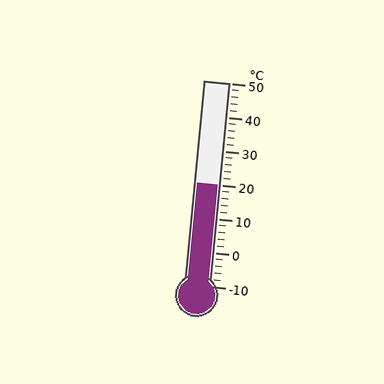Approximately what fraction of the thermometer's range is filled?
The thermometer is filled to approximately 50% of its range.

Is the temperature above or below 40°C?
The temperature is below 40°C.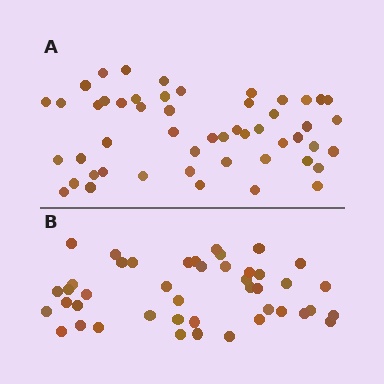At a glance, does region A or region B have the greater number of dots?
Region A (the top region) has more dots.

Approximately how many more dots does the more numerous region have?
Region A has roughly 8 or so more dots than region B.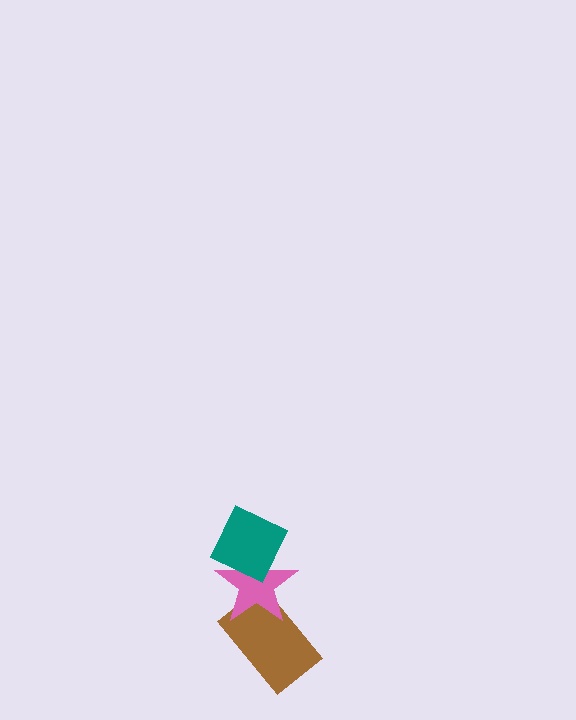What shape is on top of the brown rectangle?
The pink star is on top of the brown rectangle.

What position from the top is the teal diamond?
The teal diamond is 1st from the top.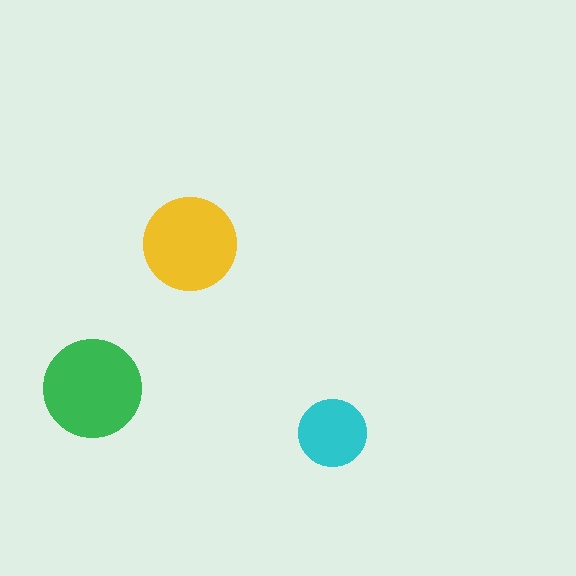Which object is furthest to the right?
The cyan circle is rightmost.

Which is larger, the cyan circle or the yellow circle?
The yellow one.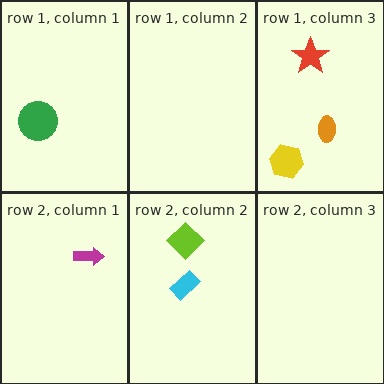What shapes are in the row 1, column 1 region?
The green circle.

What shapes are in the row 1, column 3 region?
The orange ellipse, the yellow hexagon, the red star.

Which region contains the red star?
The row 1, column 3 region.